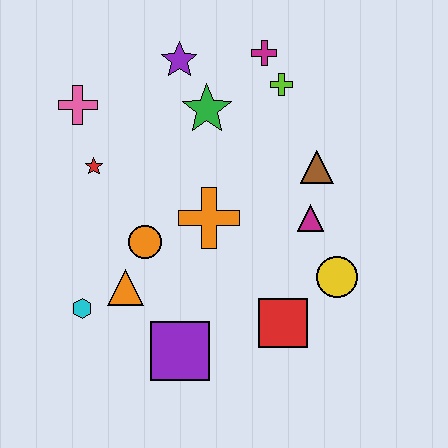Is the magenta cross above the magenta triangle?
Yes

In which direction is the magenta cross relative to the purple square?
The magenta cross is above the purple square.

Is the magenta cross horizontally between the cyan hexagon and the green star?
No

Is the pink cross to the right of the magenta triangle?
No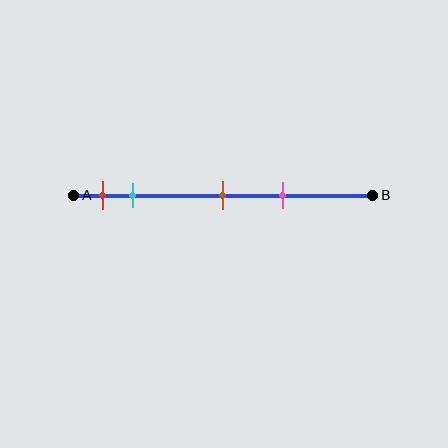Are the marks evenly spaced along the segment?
No, the marks are not evenly spaced.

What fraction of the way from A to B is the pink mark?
The pink mark is approximately 70% (0.7) of the way from A to B.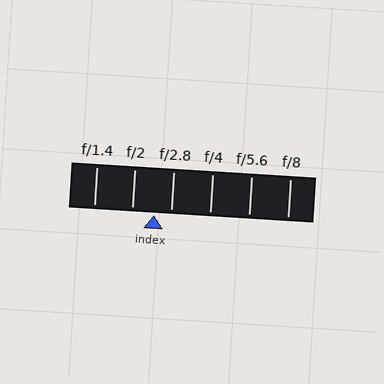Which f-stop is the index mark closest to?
The index mark is closest to f/2.8.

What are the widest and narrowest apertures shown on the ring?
The widest aperture shown is f/1.4 and the narrowest is f/8.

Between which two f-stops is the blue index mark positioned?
The index mark is between f/2 and f/2.8.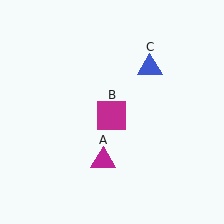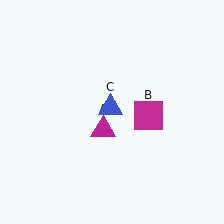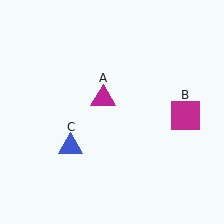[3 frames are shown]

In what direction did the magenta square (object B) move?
The magenta square (object B) moved right.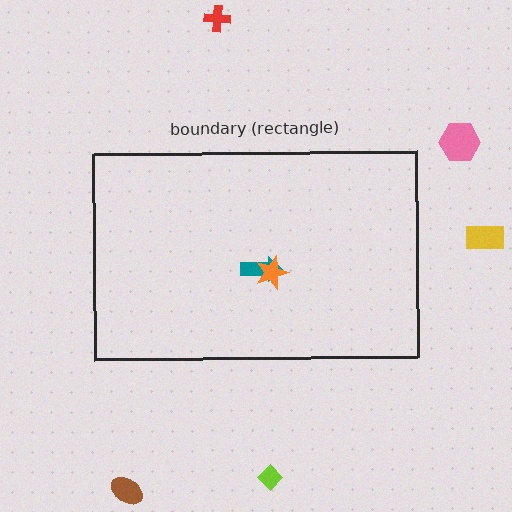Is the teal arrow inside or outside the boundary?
Inside.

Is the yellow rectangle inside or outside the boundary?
Outside.